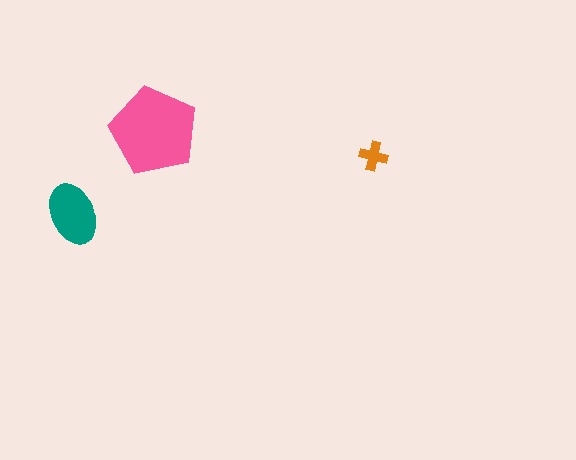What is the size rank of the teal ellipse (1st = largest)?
2nd.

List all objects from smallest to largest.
The orange cross, the teal ellipse, the pink pentagon.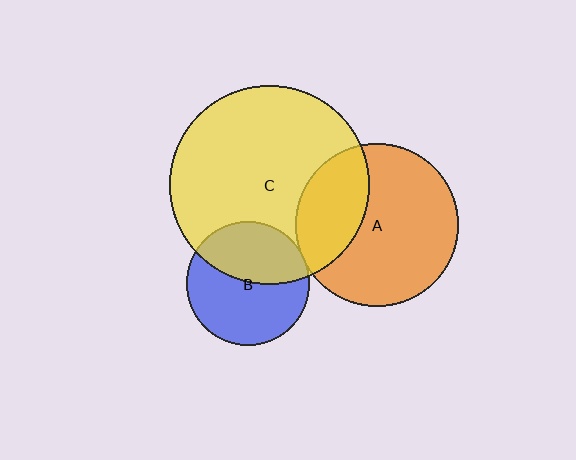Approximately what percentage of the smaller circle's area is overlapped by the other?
Approximately 5%.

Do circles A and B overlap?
Yes.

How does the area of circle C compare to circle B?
Approximately 2.6 times.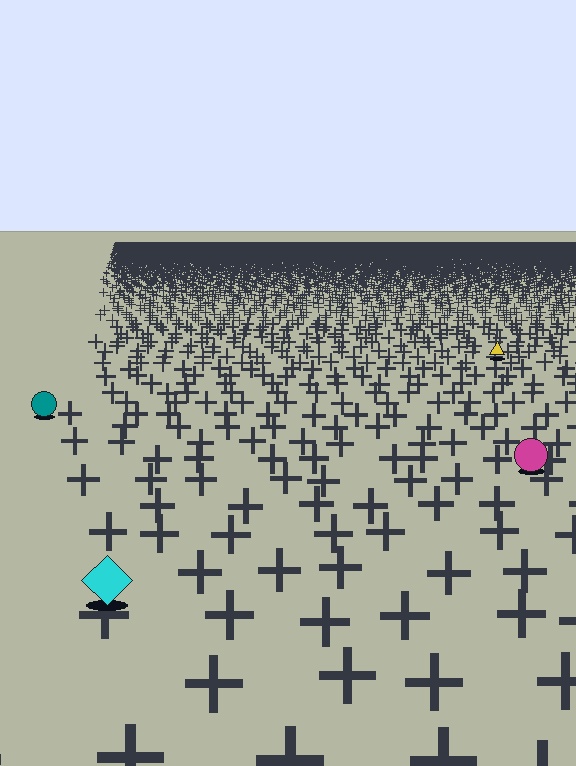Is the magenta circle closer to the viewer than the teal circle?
Yes. The magenta circle is closer — you can tell from the texture gradient: the ground texture is coarser near it.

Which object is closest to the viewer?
The cyan diamond is closest. The texture marks near it are larger and more spread out.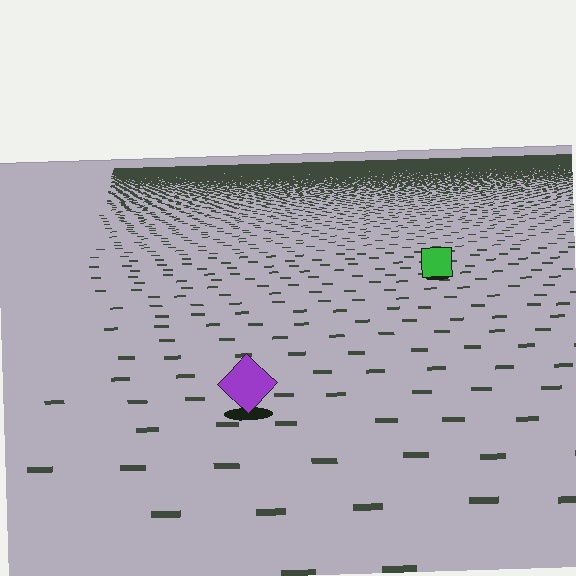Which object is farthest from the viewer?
The green square is farthest from the viewer. It appears smaller and the ground texture around it is denser.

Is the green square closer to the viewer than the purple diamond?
No. The purple diamond is closer — you can tell from the texture gradient: the ground texture is coarser near it.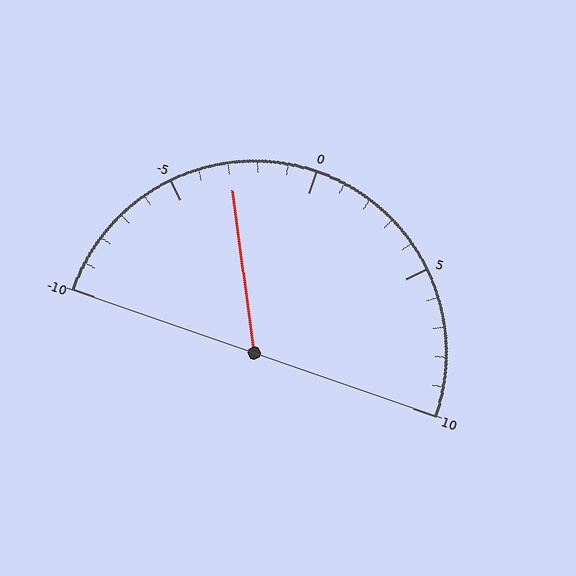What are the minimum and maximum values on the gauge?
The gauge ranges from -10 to 10.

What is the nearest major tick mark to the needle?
The nearest major tick mark is -5.